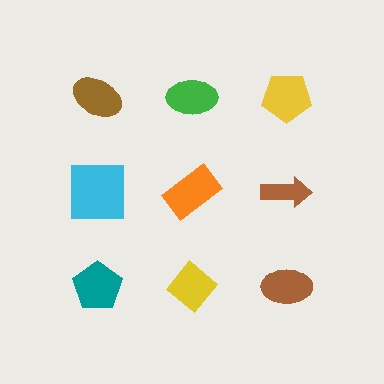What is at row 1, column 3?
A yellow pentagon.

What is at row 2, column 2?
An orange rectangle.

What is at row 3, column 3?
A brown ellipse.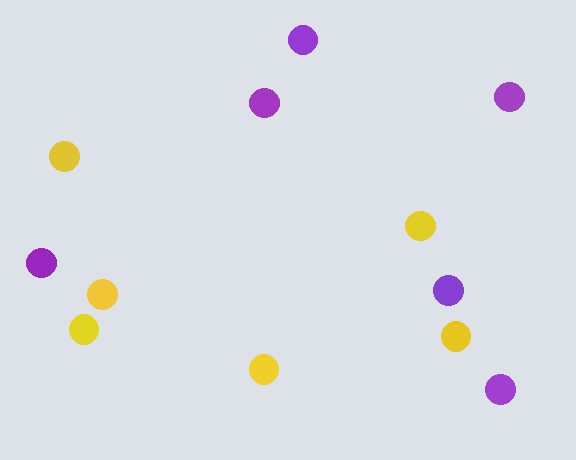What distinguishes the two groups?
There are 2 groups: one group of yellow circles (6) and one group of purple circles (6).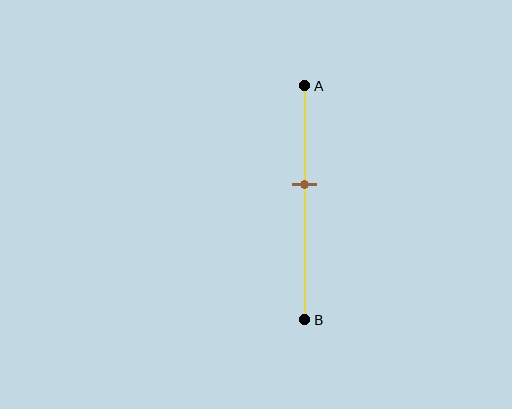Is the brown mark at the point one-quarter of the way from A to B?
No, the mark is at about 40% from A, not at the 25% one-quarter point.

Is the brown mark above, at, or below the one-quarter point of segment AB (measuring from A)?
The brown mark is below the one-quarter point of segment AB.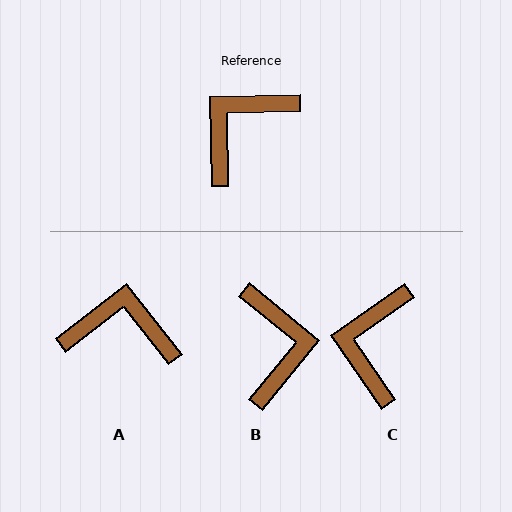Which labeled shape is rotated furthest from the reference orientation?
B, about 131 degrees away.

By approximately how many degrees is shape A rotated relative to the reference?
Approximately 53 degrees clockwise.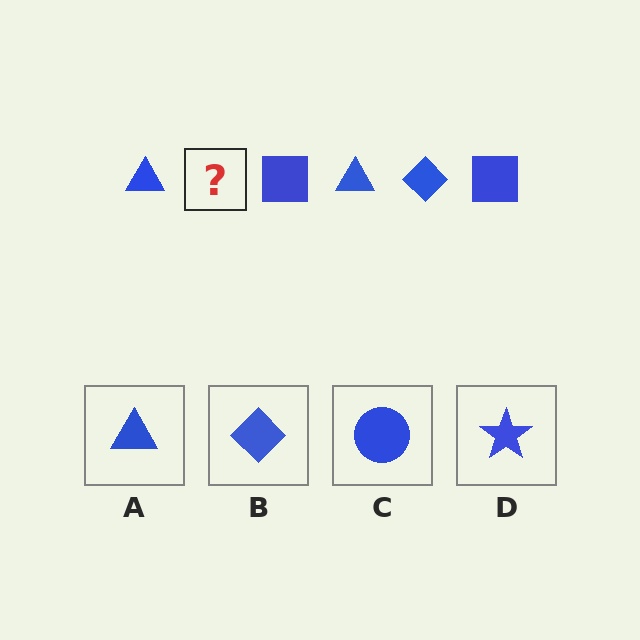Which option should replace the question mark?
Option B.